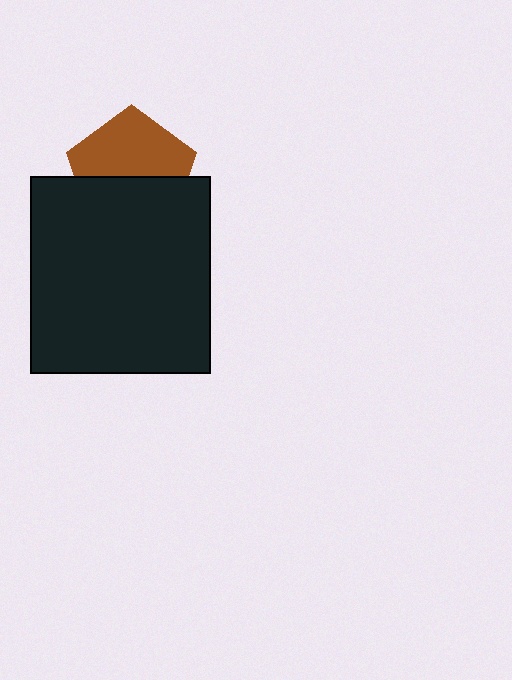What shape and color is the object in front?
The object in front is a black rectangle.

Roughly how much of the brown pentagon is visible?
About half of it is visible (roughly 53%).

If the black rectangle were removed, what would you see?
You would see the complete brown pentagon.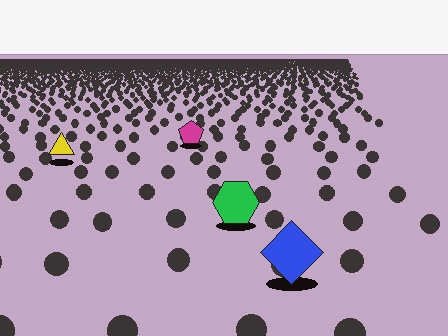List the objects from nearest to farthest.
From nearest to farthest: the blue diamond, the green hexagon, the yellow triangle, the magenta pentagon.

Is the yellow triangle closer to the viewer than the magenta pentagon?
Yes. The yellow triangle is closer — you can tell from the texture gradient: the ground texture is coarser near it.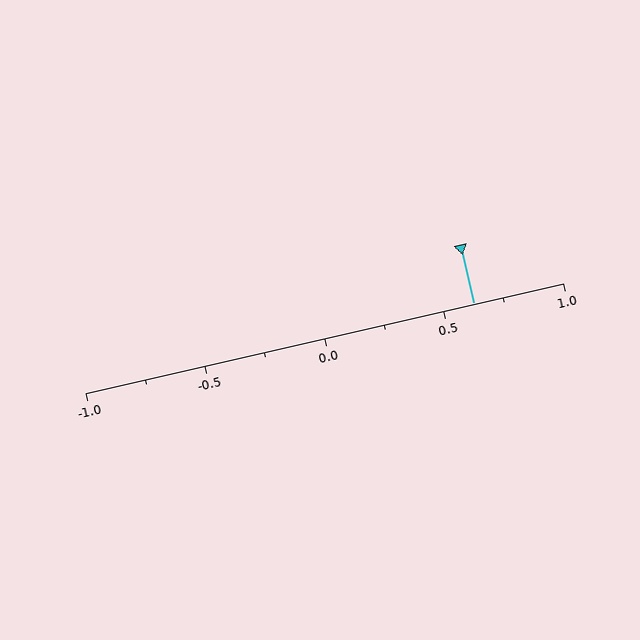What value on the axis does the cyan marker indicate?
The marker indicates approximately 0.62.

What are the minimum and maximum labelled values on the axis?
The axis runs from -1.0 to 1.0.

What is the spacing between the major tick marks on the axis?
The major ticks are spaced 0.5 apart.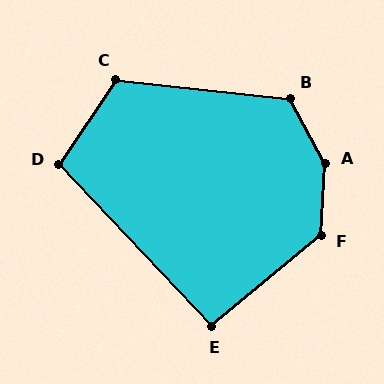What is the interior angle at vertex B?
Approximately 124 degrees (obtuse).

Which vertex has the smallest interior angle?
E, at approximately 94 degrees.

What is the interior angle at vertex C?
Approximately 118 degrees (obtuse).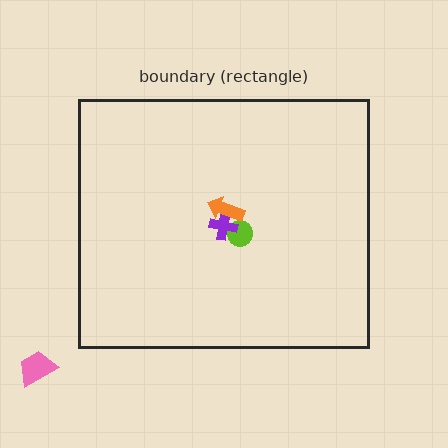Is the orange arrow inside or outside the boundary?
Inside.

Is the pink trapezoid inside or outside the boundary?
Outside.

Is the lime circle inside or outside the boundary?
Inside.